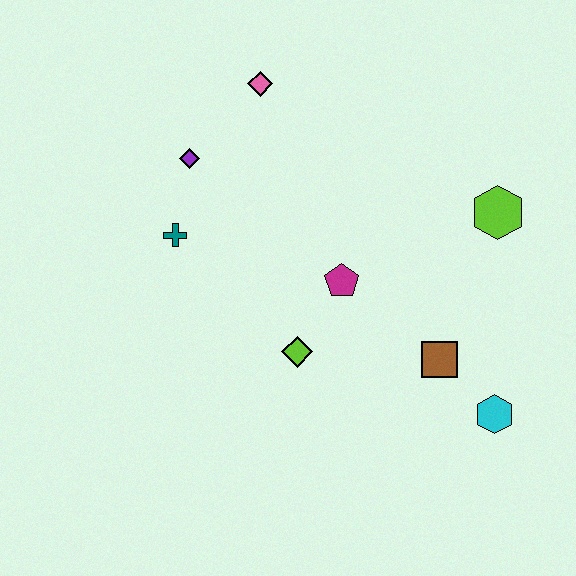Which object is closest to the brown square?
The cyan hexagon is closest to the brown square.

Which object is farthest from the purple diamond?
The cyan hexagon is farthest from the purple diamond.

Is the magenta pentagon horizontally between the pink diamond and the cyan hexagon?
Yes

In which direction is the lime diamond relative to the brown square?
The lime diamond is to the left of the brown square.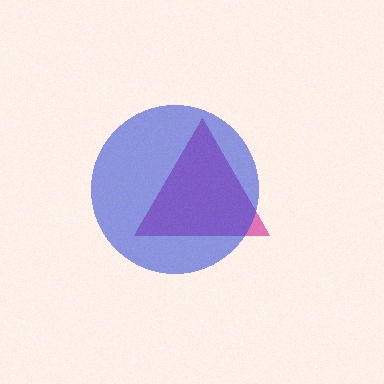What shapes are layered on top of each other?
The layered shapes are: a magenta triangle, a blue circle.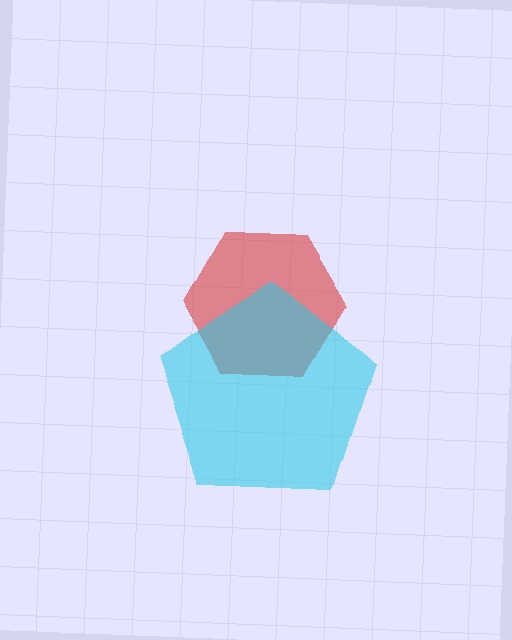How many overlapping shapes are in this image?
There are 2 overlapping shapes in the image.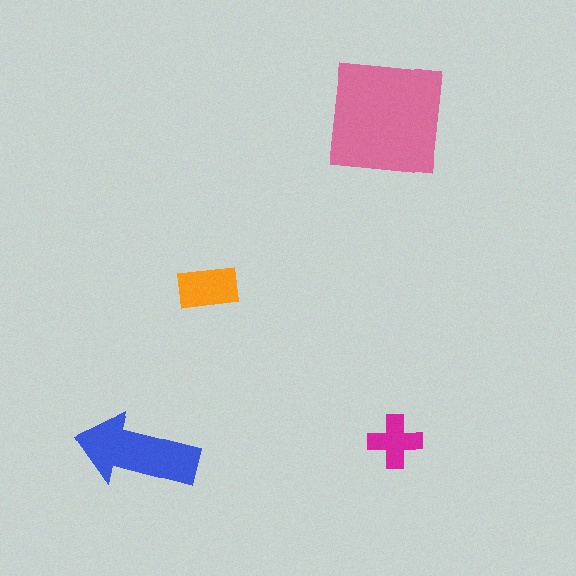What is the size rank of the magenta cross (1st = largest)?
4th.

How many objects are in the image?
There are 4 objects in the image.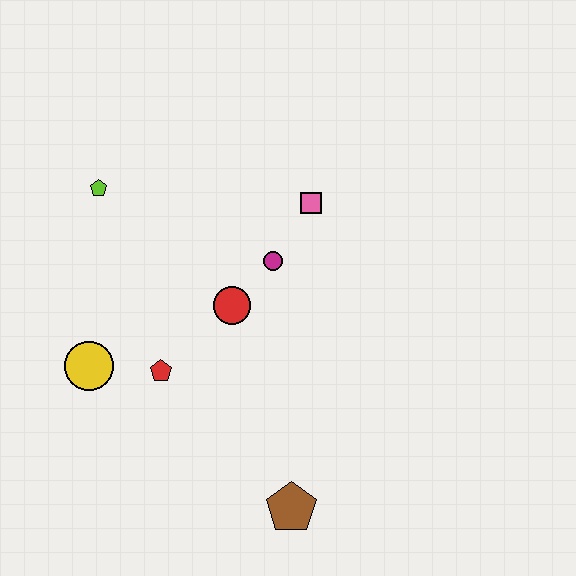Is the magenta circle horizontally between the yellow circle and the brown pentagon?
Yes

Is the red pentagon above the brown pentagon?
Yes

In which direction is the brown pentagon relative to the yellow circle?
The brown pentagon is to the right of the yellow circle.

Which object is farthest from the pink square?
The brown pentagon is farthest from the pink square.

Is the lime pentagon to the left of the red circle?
Yes